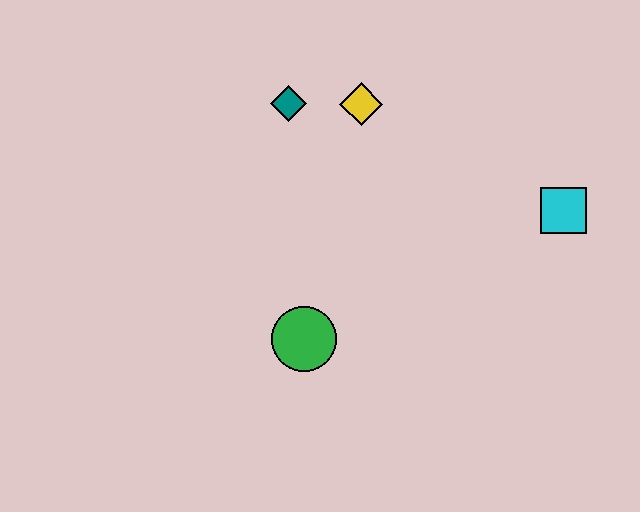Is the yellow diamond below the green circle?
No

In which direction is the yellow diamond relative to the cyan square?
The yellow diamond is to the left of the cyan square.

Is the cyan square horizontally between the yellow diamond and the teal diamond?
No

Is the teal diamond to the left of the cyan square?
Yes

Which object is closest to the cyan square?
The yellow diamond is closest to the cyan square.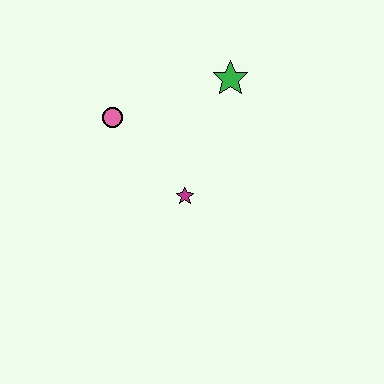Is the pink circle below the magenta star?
No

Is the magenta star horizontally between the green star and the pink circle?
Yes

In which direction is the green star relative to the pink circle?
The green star is to the right of the pink circle.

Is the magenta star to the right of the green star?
No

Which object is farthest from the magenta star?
The green star is farthest from the magenta star.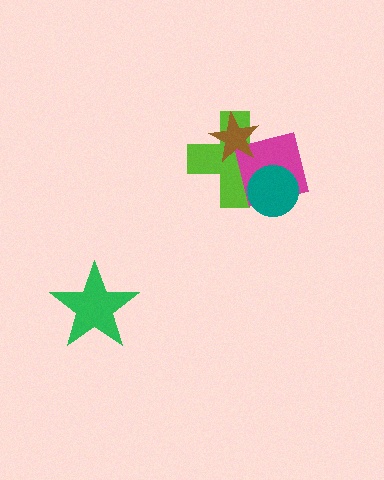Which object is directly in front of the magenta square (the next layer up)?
The brown star is directly in front of the magenta square.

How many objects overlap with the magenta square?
3 objects overlap with the magenta square.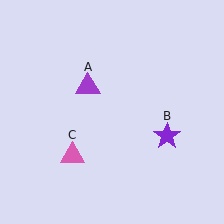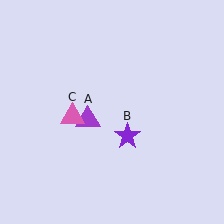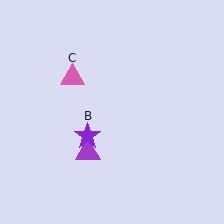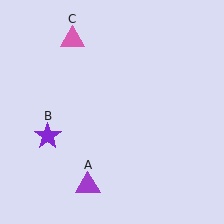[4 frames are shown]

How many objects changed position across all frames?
3 objects changed position: purple triangle (object A), purple star (object B), pink triangle (object C).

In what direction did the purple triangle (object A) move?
The purple triangle (object A) moved down.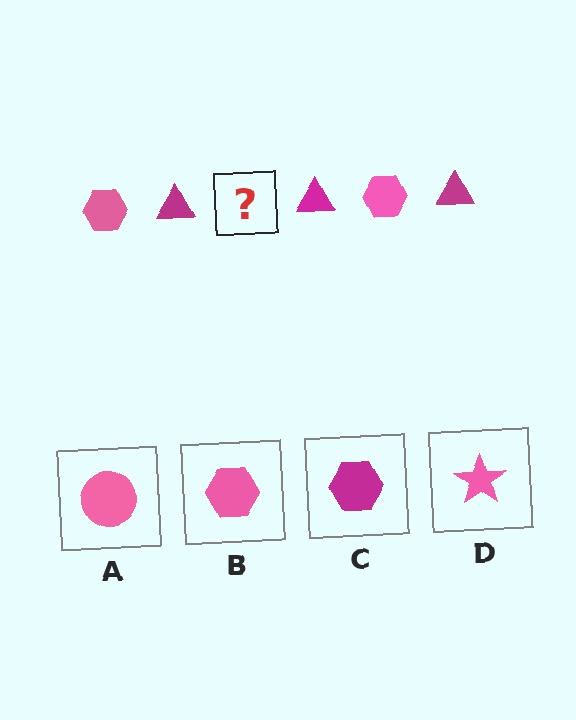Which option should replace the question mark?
Option B.